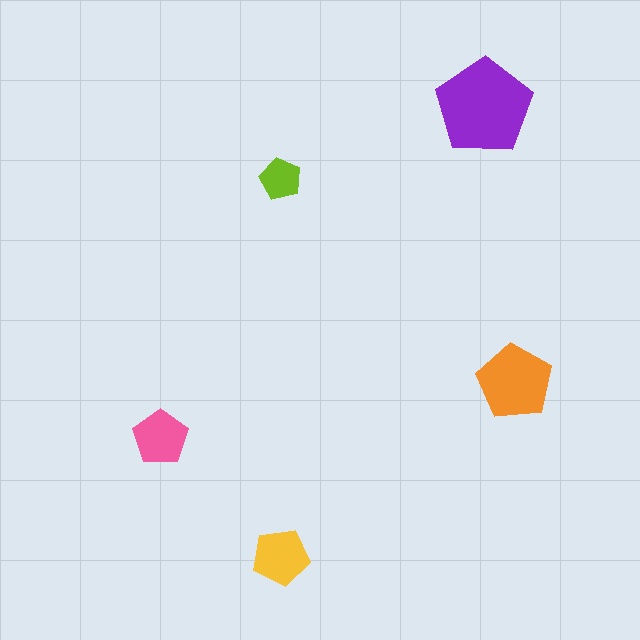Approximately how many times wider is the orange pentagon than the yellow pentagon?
About 1.5 times wider.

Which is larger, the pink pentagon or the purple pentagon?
The purple one.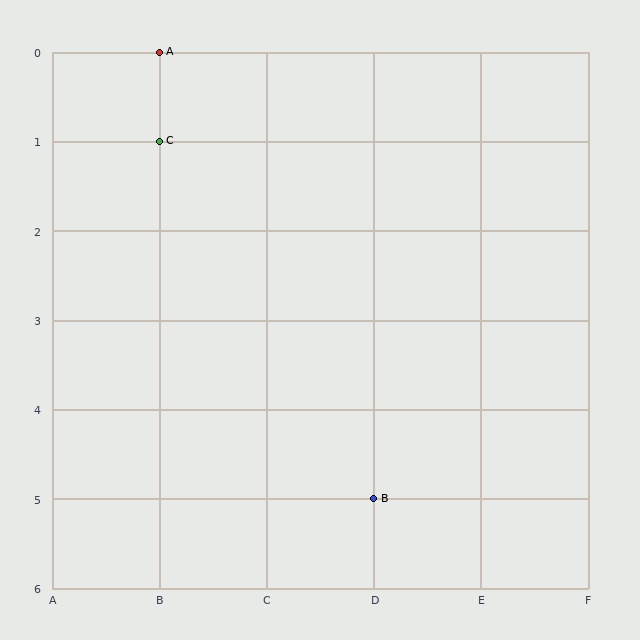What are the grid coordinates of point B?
Point B is at grid coordinates (D, 5).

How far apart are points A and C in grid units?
Points A and C are 1 row apart.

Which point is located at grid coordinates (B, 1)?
Point C is at (B, 1).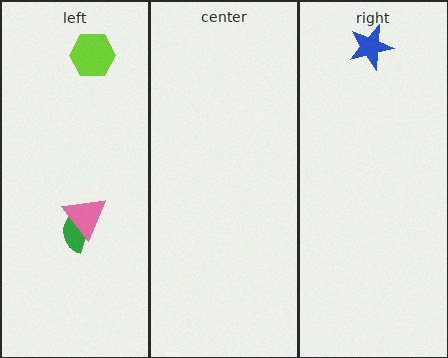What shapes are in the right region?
The blue star.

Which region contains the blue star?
The right region.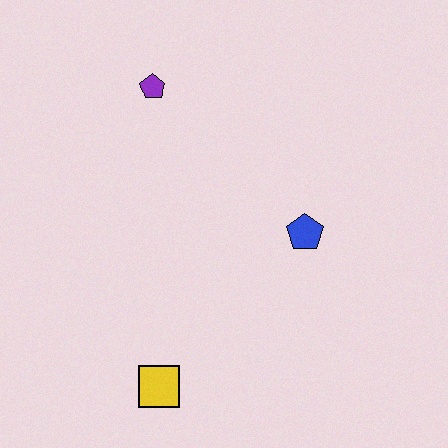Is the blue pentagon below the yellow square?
No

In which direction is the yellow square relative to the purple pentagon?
The yellow square is below the purple pentagon.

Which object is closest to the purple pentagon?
The blue pentagon is closest to the purple pentagon.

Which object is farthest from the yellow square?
The purple pentagon is farthest from the yellow square.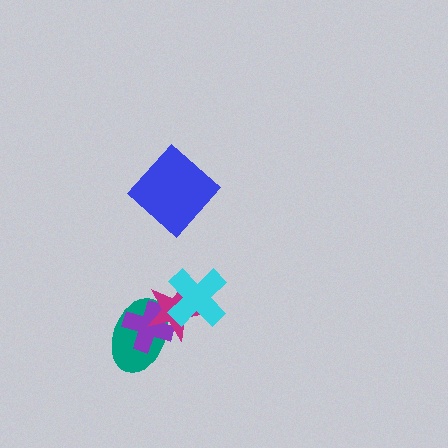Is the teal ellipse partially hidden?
Yes, it is partially covered by another shape.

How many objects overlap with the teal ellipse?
2 objects overlap with the teal ellipse.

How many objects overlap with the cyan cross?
1 object overlaps with the cyan cross.